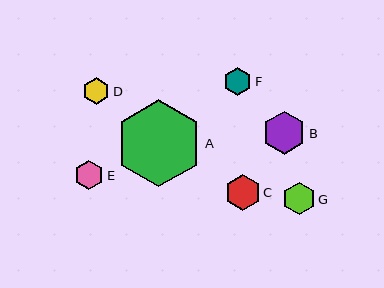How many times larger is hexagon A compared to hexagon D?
Hexagon A is approximately 3.2 times the size of hexagon D.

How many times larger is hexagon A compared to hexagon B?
Hexagon A is approximately 2.0 times the size of hexagon B.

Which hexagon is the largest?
Hexagon A is the largest with a size of approximately 87 pixels.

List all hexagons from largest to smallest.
From largest to smallest: A, B, C, G, E, F, D.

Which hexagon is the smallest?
Hexagon D is the smallest with a size of approximately 27 pixels.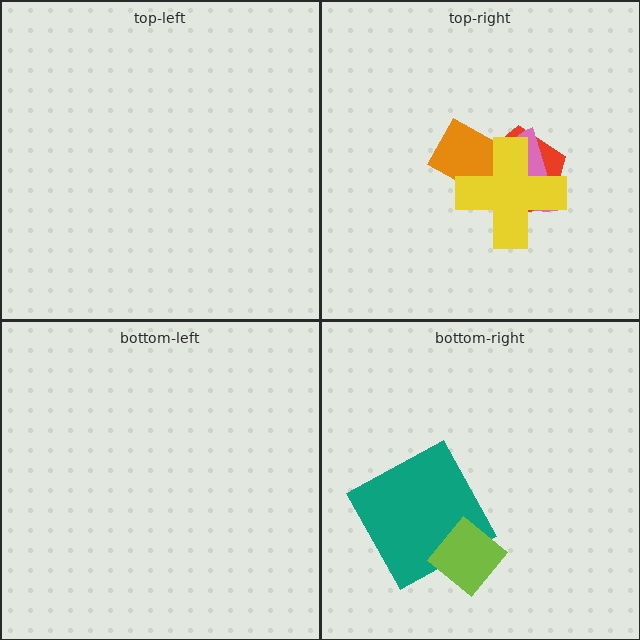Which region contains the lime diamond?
The bottom-right region.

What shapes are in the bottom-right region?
The teal square, the lime diamond.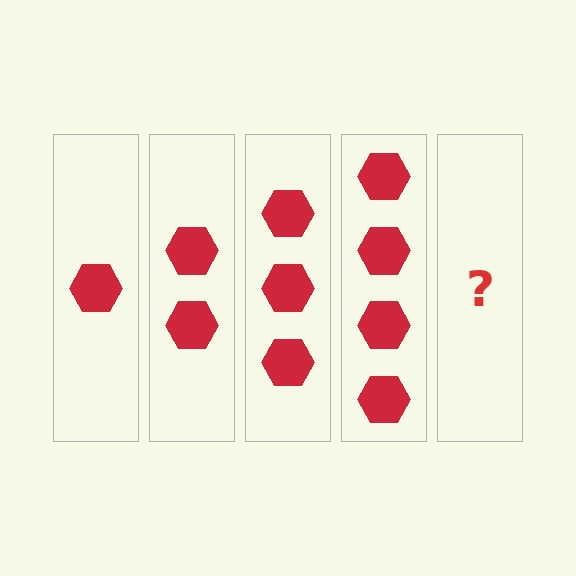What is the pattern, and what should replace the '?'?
The pattern is that each step adds one more hexagon. The '?' should be 5 hexagons.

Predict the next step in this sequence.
The next step is 5 hexagons.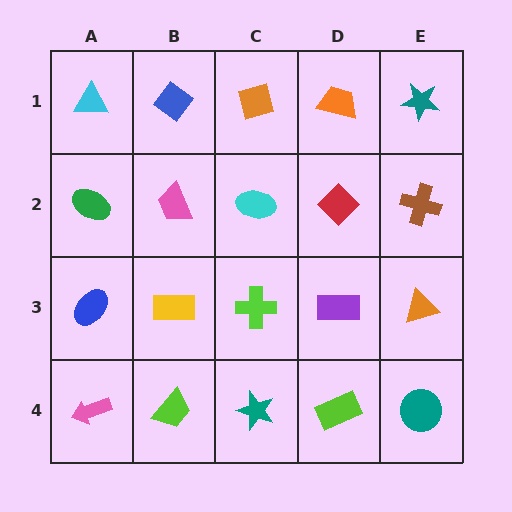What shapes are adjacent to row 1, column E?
A brown cross (row 2, column E), an orange trapezoid (row 1, column D).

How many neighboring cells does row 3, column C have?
4.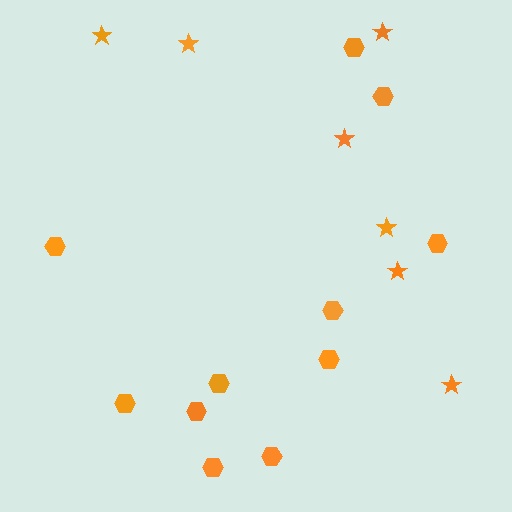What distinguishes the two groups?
There are 2 groups: one group of stars (7) and one group of hexagons (11).